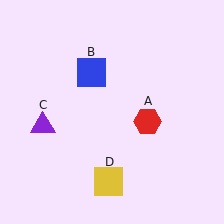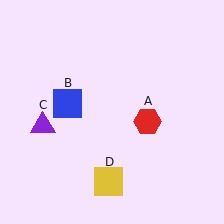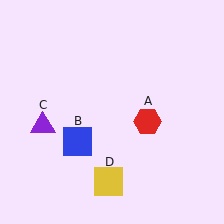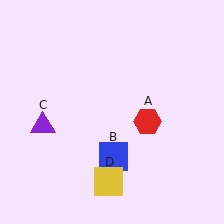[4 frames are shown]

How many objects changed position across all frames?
1 object changed position: blue square (object B).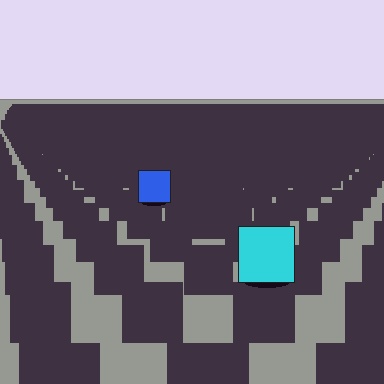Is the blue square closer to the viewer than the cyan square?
No. The cyan square is closer — you can tell from the texture gradient: the ground texture is coarser near it.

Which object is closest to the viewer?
The cyan square is closest. The texture marks near it are larger and more spread out.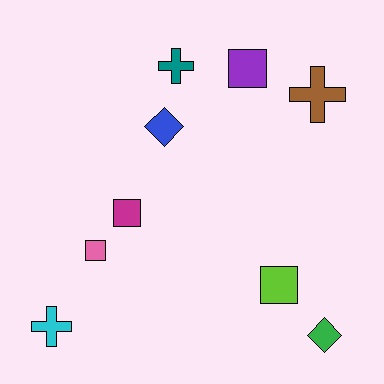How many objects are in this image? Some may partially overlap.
There are 9 objects.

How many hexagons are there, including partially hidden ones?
There are no hexagons.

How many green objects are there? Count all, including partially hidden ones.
There is 1 green object.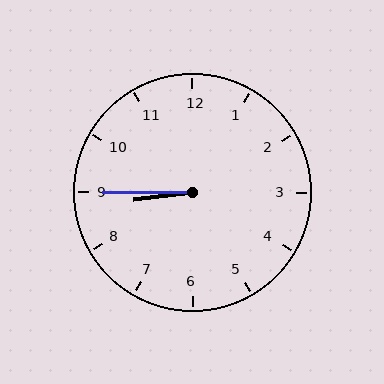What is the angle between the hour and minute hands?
Approximately 8 degrees.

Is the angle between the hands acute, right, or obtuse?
It is acute.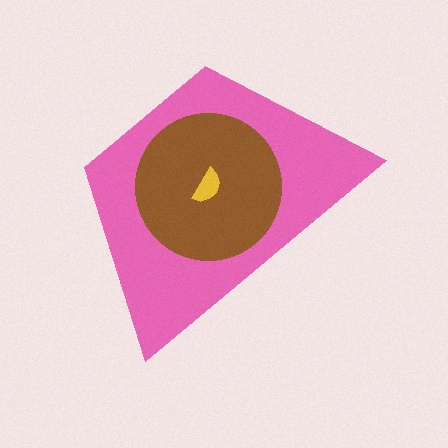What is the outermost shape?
The pink trapezoid.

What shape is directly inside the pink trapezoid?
The brown circle.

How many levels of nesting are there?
3.